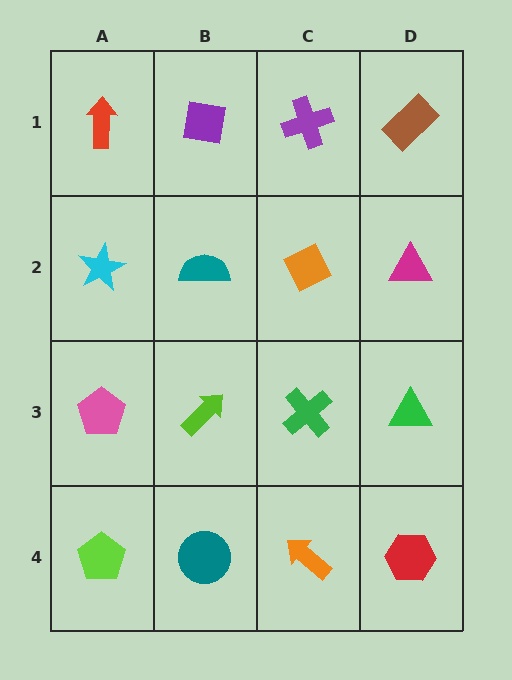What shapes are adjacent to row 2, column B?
A purple square (row 1, column B), a lime arrow (row 3, column B), a cyan star (row 2, column A), an orange diamond (row 2, column C).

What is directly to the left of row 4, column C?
A teal circle.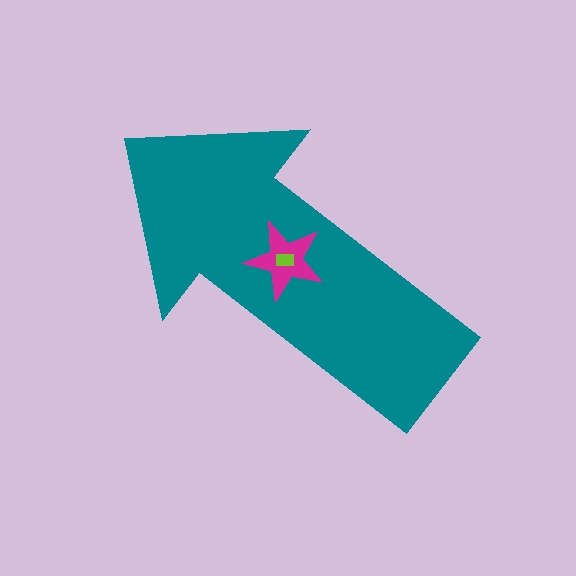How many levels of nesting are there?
3.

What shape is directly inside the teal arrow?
The magenta star.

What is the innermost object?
The lime rectangle.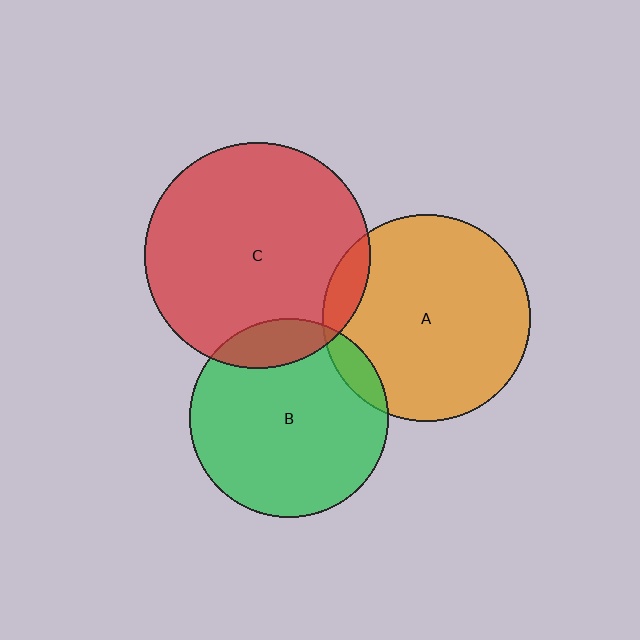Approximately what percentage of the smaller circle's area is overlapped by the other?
Approximately 10%.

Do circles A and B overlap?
Yes.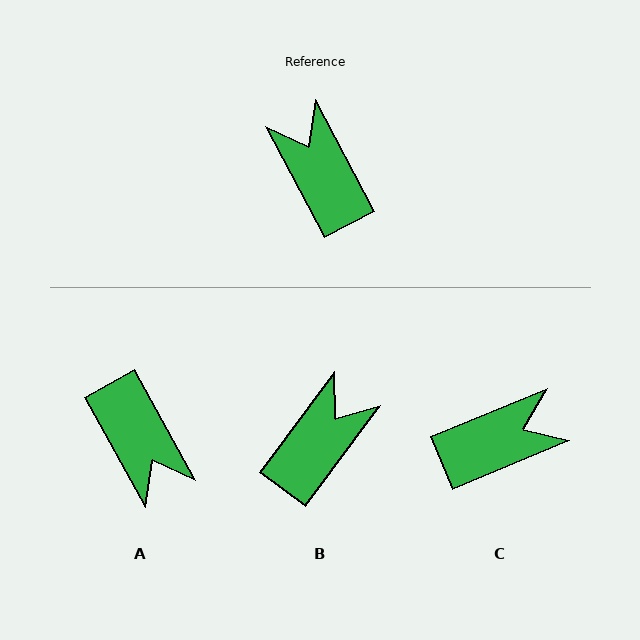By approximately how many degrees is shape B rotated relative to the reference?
Approximately 64 degrees clockwise.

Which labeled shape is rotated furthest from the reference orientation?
A, about 179 degrees away.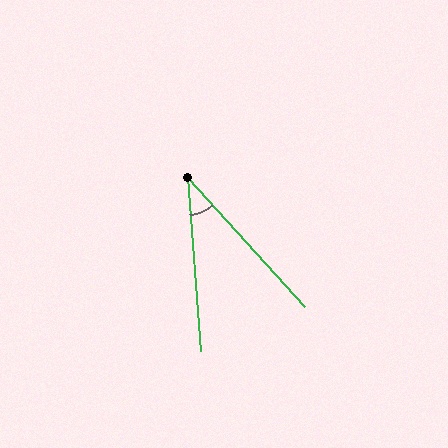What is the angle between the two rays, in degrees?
Approximately 38 degrees.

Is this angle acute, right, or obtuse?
It is acute.